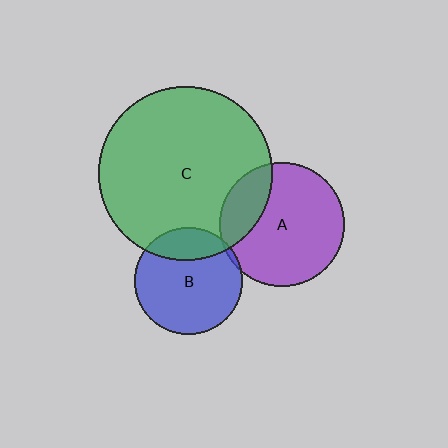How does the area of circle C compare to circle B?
Approximately 2.6 times.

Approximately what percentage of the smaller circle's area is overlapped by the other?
Approximately 5%.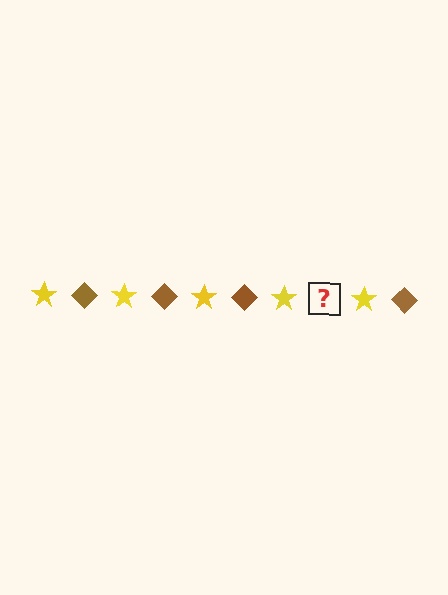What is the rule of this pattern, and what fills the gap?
The rule is that the pattern alternates between yellow star and brown diamond. The gap should be filled with a brown diamond.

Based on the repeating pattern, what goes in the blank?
The blank should be a brown diamond.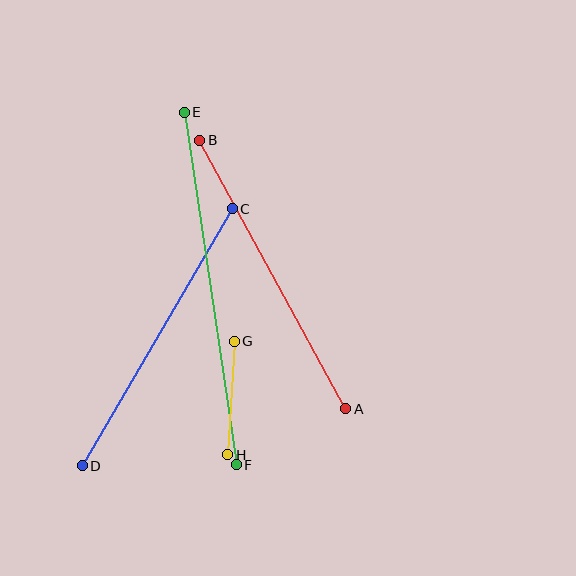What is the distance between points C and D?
The distance is approximately 298 pixels.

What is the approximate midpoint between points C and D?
The midpoint is at approximately (157, 337) pixels.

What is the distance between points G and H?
The distance is approximately 114 pixels.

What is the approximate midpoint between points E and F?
The midpoint is at approximately (210, 288) pixels.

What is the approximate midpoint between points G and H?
The midpoint is at approximately (231, 398) pixels.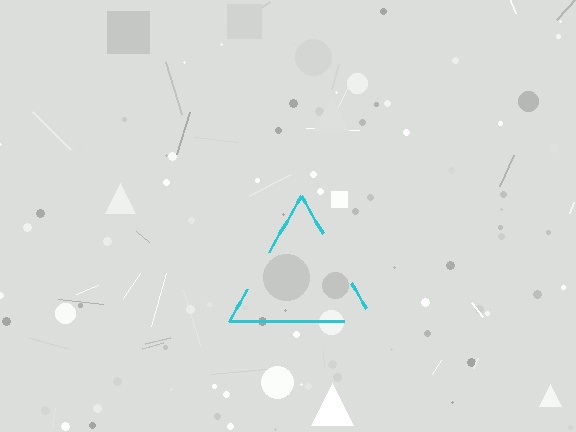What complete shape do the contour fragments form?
The contour fragments form a triangle.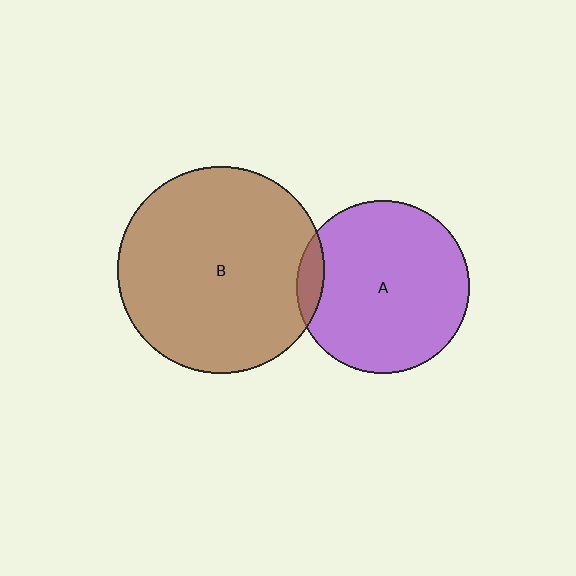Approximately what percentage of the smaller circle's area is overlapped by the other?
Approximately 10%.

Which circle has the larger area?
Circle B (brown).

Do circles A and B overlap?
Yes.